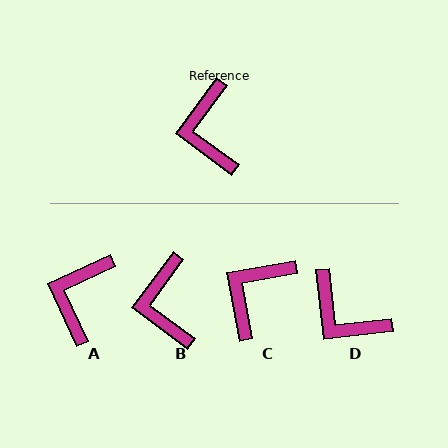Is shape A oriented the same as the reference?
No, it is off by about 28 degrees.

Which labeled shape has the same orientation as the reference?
B.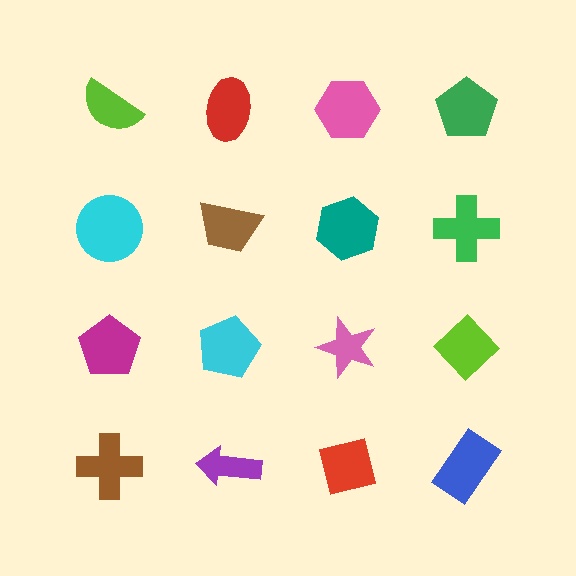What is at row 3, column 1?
A magenta pentagon.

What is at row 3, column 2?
A cyan pentagon.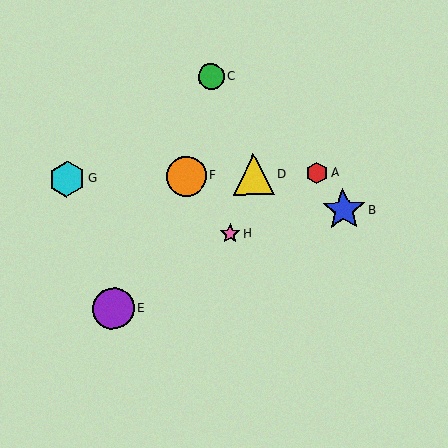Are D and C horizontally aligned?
No, D is at y≈175 and C is at y≈77.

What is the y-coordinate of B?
Object B is at y≈210.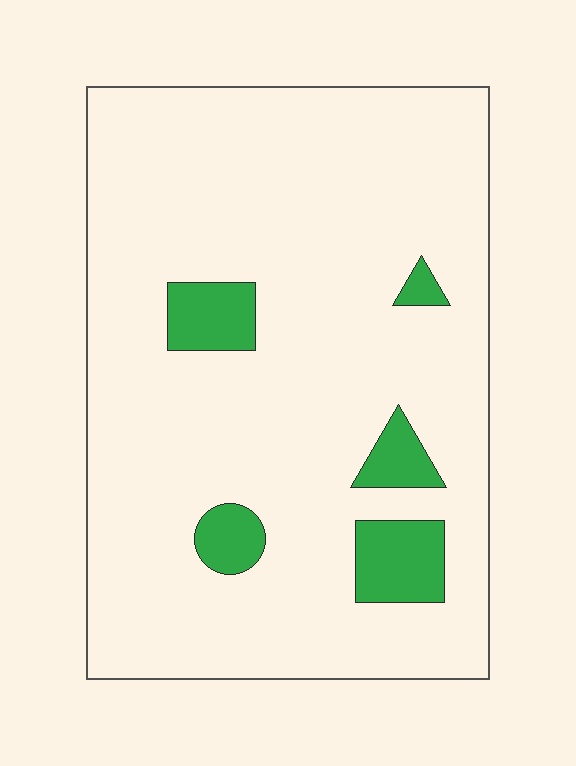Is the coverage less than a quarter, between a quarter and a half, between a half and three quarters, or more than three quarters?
Less than a quarter.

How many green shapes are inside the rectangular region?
5.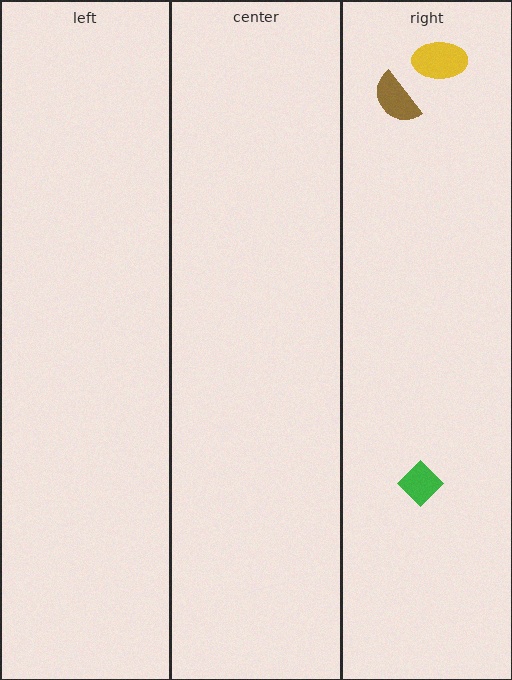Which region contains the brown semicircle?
The right region.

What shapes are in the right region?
The yellow ellipse, the brown semicircle, the green diamond.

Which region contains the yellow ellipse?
The right region.